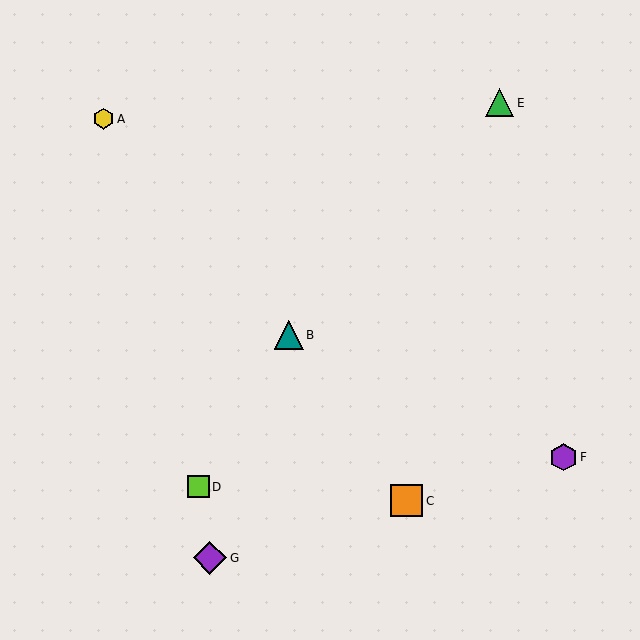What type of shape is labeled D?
Shape D is a lime square.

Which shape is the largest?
The purple diamond (labeled G) is the largest.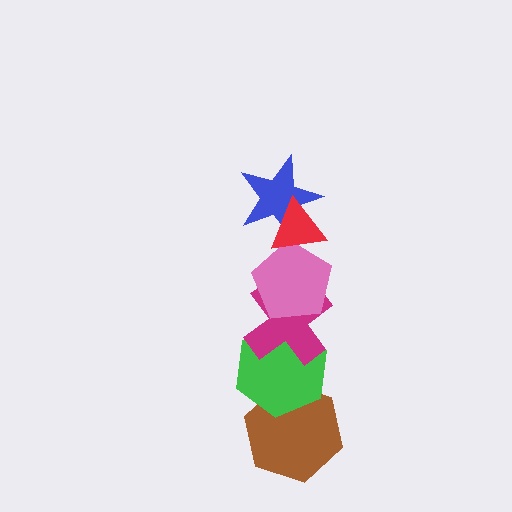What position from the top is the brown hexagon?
The brown hexagon is 6th from the top.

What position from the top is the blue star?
The blue star is 2nd from the top.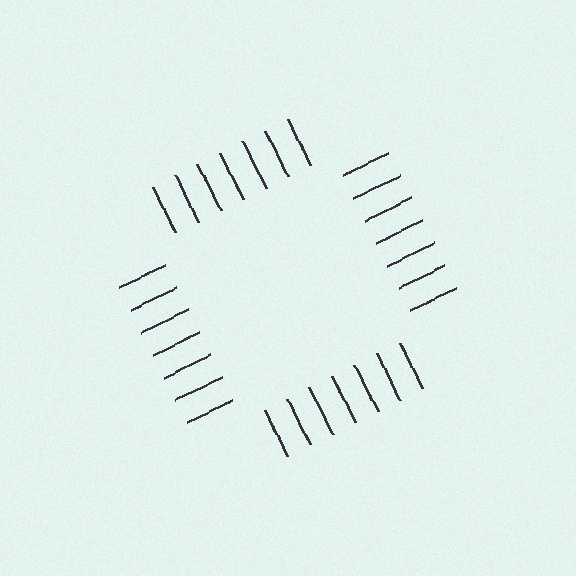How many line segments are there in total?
28 — 7 along each of the 4 edges.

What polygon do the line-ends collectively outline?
An illusory square — the line segments terminate on its edges but no continuous stroke is drawn.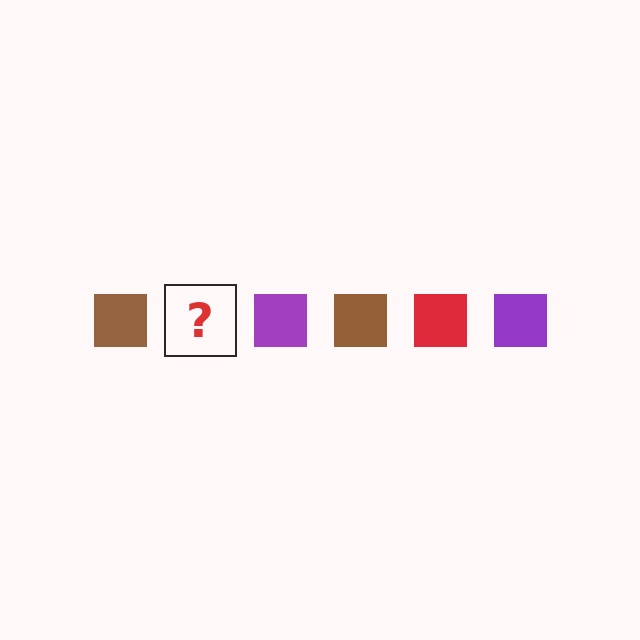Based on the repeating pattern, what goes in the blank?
The blank should be a red square.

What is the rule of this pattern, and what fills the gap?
The rule is that the pattern cycles through brown, red, purple squares. The gap should be filled with a red square.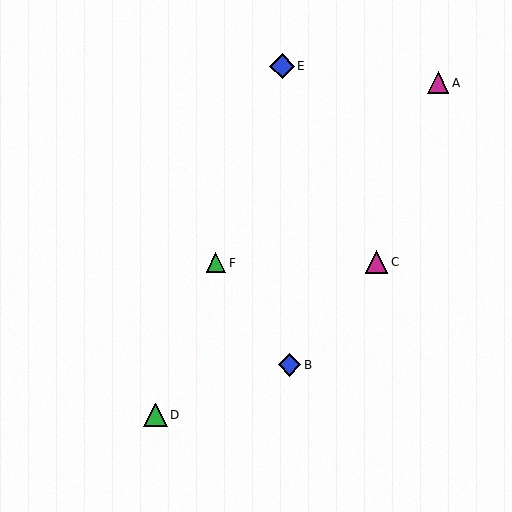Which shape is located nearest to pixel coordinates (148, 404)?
The green triangle (labeled D) at (155, 415) is nearest to that location.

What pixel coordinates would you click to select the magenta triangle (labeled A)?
Click at (438, 83) to select the magenta triangle A.